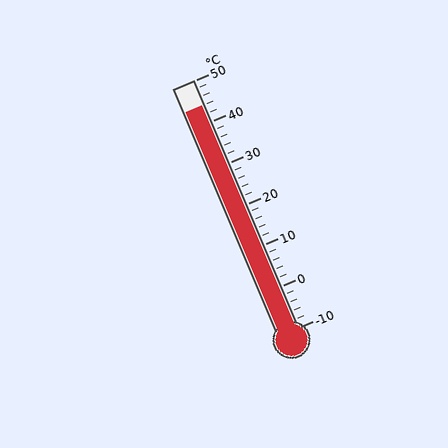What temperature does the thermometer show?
The thermometer shows approximately 44°C.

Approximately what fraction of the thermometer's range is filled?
The thermometer is filled to approximately 90% of its range.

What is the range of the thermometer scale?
The thermometer scale ranges from -10°C to 50°C.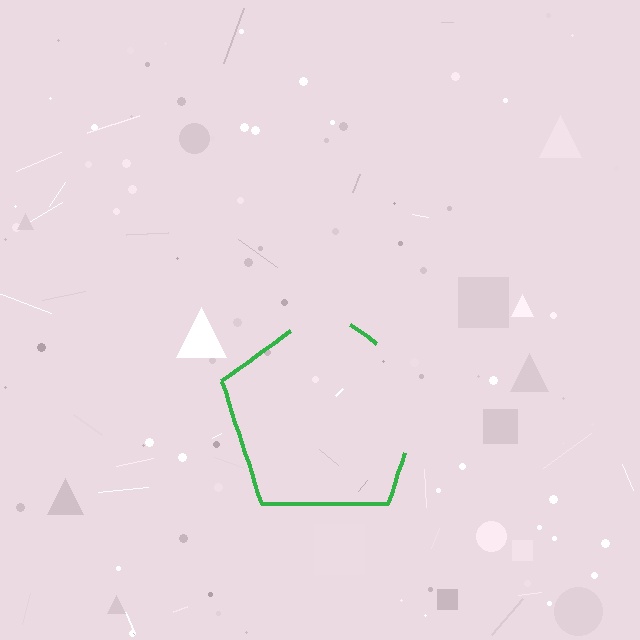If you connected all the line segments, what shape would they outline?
They would outline a pentagon.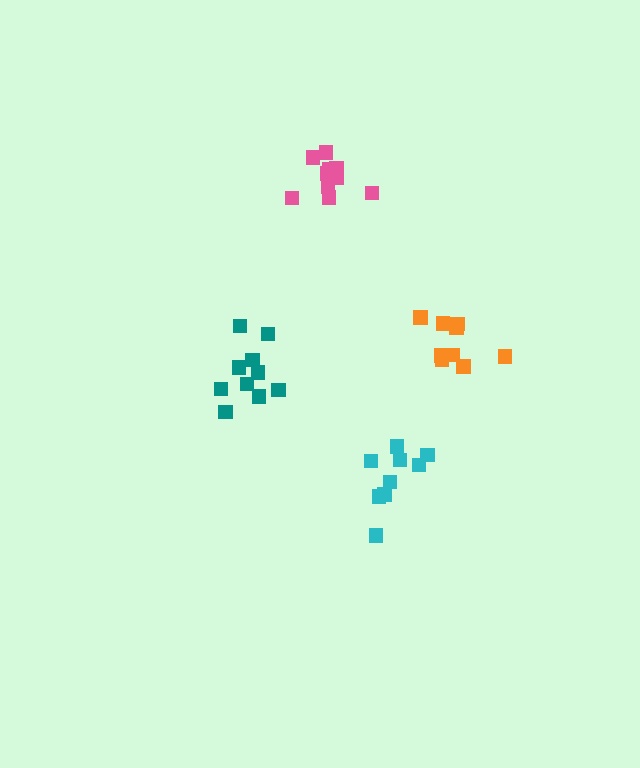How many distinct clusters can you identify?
There are 4 distinct clusters.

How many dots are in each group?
Group 1: 10 dots, Group 2: 9 dots, Group 3: 10 dots, Group 4: 9 dots (38 total).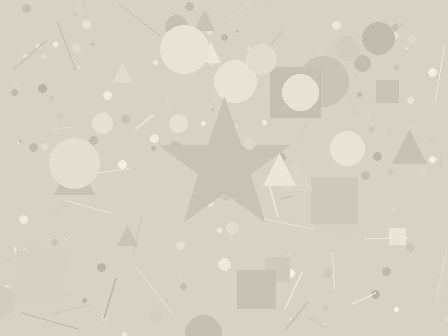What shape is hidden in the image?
A star is hidden in the image.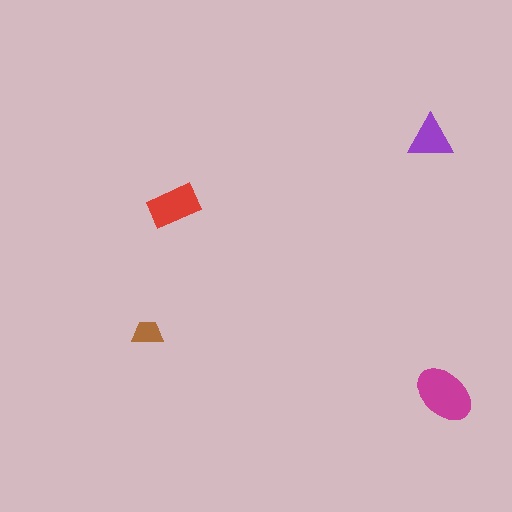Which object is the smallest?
The brown trapezoid.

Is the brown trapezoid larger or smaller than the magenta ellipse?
Smaller.